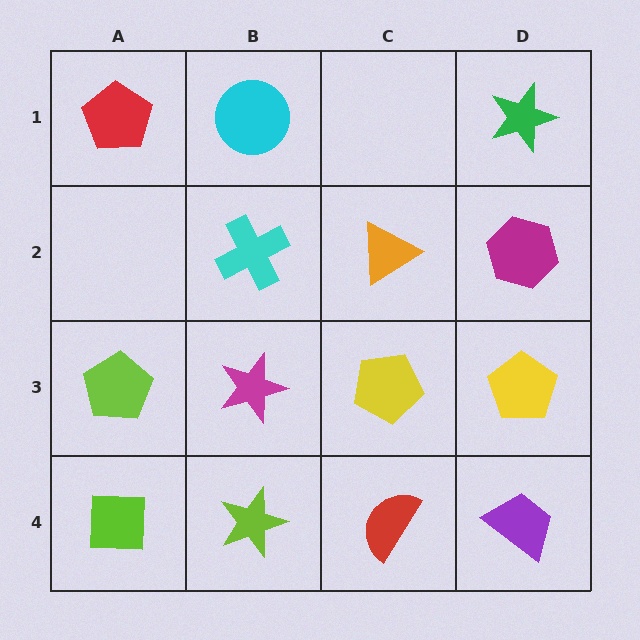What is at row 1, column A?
A red pentagon.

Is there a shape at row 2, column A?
No, that cell is empty.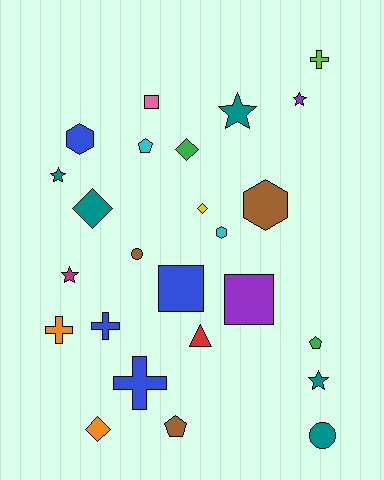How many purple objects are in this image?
There are 2 purple objects.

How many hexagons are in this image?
There are 3 hexagons.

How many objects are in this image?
There are 25 objects.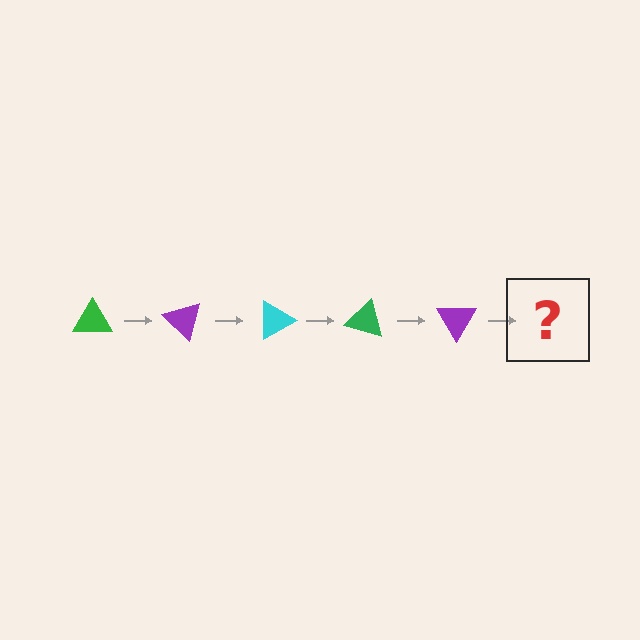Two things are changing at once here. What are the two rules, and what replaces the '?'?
The two rules are that it rotates 45 degrees each step and the color cycles through green, purple, and cyan. The '?' should be a cyan triangle, rotated 225 degrees from the start.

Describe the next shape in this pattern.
It should be a cyan triangle, rotated 225 degrees from the start.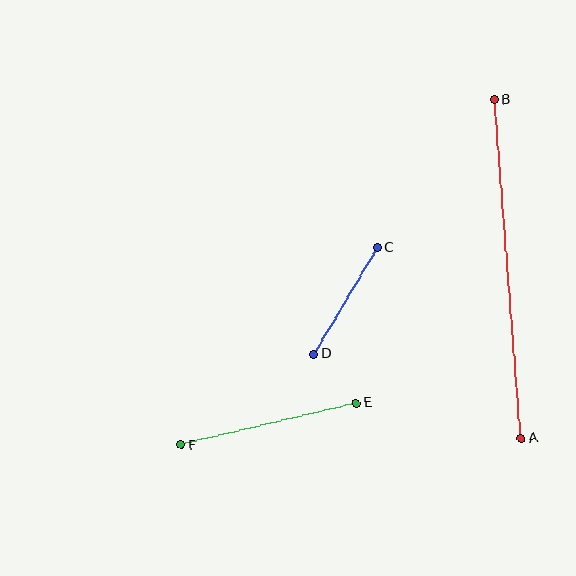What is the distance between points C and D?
The distance is approximately 124 pixels.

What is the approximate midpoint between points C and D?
The midpoint is at approximately (346, 301) pixels.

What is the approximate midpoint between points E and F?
The midpoint is at approximately (269, 424) pixels.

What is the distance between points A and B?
The distance is approximately 340 pixels.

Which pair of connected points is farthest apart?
Points A and B are farthest apart.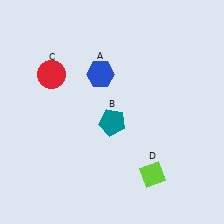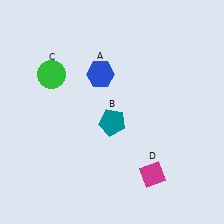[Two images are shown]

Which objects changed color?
C changed from red to green. D changed from lime to magenta.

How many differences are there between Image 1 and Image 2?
There are 2 differences between the two images.